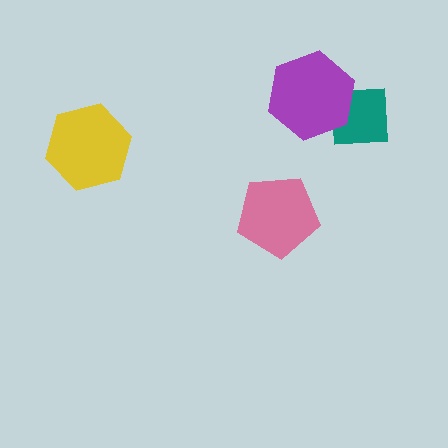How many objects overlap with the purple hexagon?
1 object overlaps with the purple hexagon.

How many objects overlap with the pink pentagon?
0 objects overlap with the pink pentagon.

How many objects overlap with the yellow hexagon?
0 objects overlap with the yellow hexagon.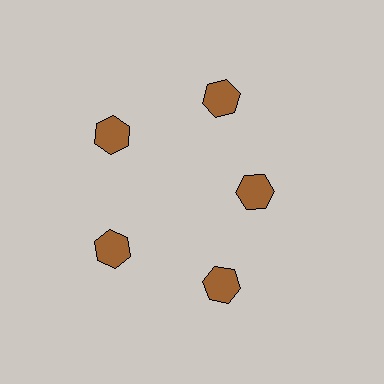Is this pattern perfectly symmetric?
No. The 5 brown hexagons are arranged in a ring, but one element near the 3 o'clock position is pulled inward toward the center, breaking the 5-fold rotational symmetry.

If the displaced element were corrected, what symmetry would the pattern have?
It would have 5-fold rotational symmetry — the pattern would map onto itself every 72 degrees.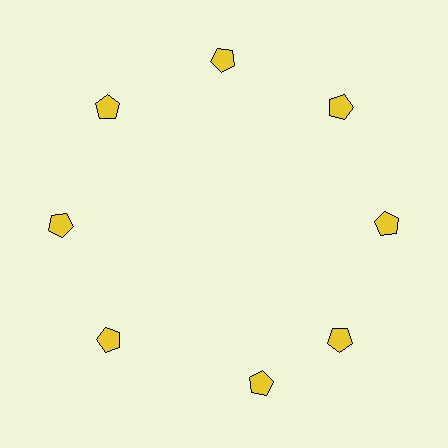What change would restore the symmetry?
The symmetry would be restored by rotating it back into even spacing with its neighbors so that all 8 pentagons sit at equal angles and equal distance from the center.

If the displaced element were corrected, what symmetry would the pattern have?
It would have 8-fold rotational symmetry — the pattern would map onto itself every 45 degrees.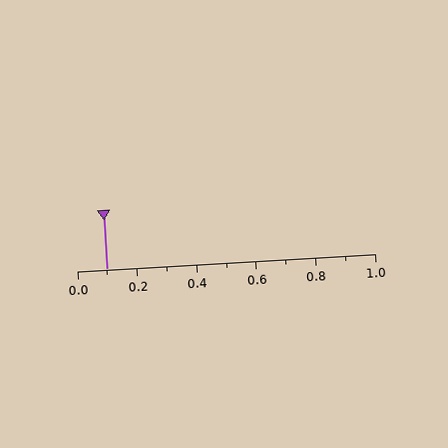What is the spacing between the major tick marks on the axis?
The major ticks are spaced 0.2 apart.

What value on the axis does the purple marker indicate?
The marker indicates approximately 0.1.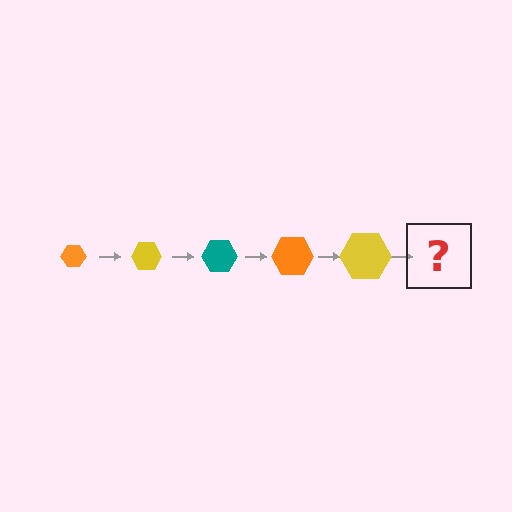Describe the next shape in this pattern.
It should be a teal hexagon, larger than the previous one.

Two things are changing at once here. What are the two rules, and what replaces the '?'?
The two rules are that the hexagon grows larger each step and the color cycles through orange, yellow, and teal. The '?' should be a teal hexagon, larger than the previous one.